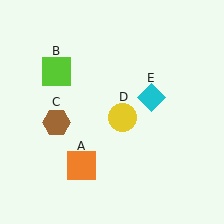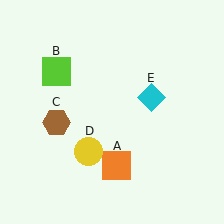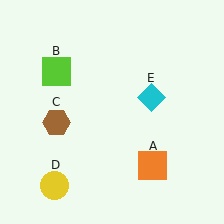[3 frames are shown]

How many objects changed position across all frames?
2 objects changed position: orange square (object A), yellow circle (object D).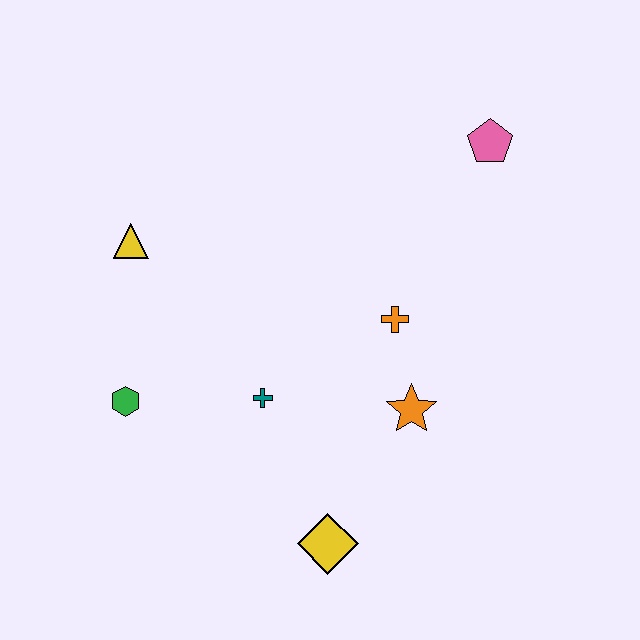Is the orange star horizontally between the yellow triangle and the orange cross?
No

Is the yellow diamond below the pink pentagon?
Yes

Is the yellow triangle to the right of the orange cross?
No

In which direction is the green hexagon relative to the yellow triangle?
The green hexagon is below the yellow triangle.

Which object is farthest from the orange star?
The yellow triangle is farthest from the orange star.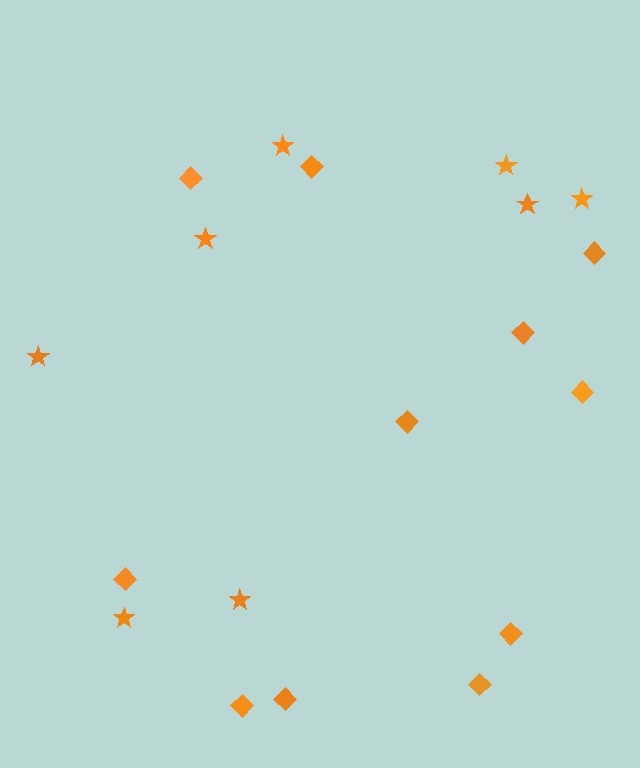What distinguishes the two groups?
There are 2 groups: one group of diamonds (11) and one group of stars (8).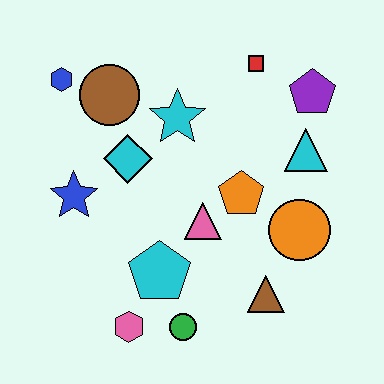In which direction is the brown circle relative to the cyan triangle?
The brown circle is to the left of the cyan triangle.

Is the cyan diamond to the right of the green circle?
No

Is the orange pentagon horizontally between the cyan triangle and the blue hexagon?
Yes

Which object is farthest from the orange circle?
The blue hexagon is farthest from the orange circle.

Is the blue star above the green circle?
Yes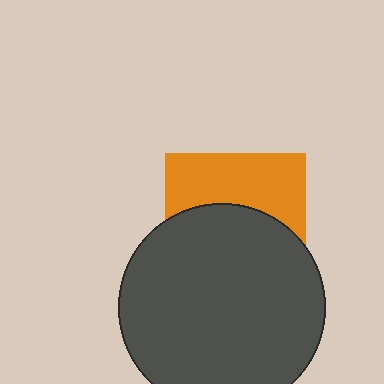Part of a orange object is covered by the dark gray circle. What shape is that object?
It is a square.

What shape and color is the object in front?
The object in front is a dark gray circle.